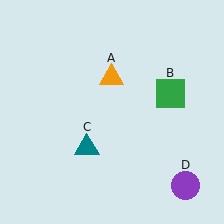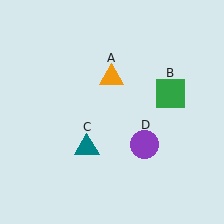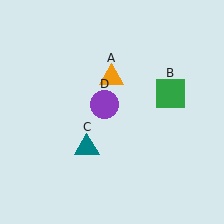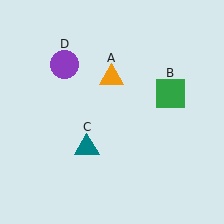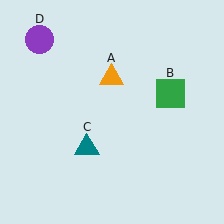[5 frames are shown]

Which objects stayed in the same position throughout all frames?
Orange triangle (object A) and green square (object B) and teal triangle (object C) remained stationary.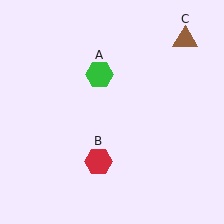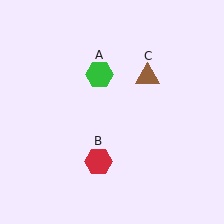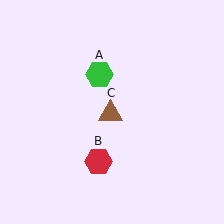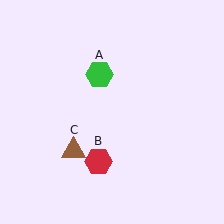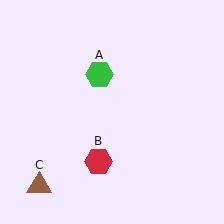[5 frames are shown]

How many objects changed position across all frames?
1 object changed position: brown triangle (object C).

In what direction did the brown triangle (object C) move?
The brown triangle (object C) moved down and to the left.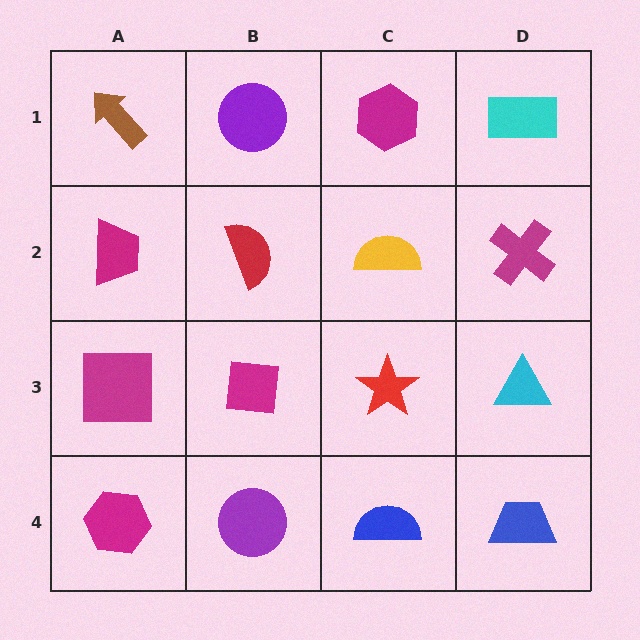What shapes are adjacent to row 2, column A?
A brown arrow (row 1, column A), a magenta square (row 3, column A), a red semicircle (row 2, column B).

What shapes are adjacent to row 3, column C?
A yellow semicircle (row 2, column C), a blue semicircle (row 4, column C), a magenta square (row 3, column B), a cyan triangle (row 3, column D).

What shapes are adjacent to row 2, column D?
A cyan rectangle (row 1, column D), a cyan triangle (row 3, column D), a yellow semicircle (row 2, column C).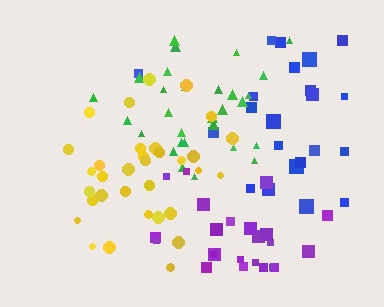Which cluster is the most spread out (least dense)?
Blue.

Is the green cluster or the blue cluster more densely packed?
Green.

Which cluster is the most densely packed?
Green.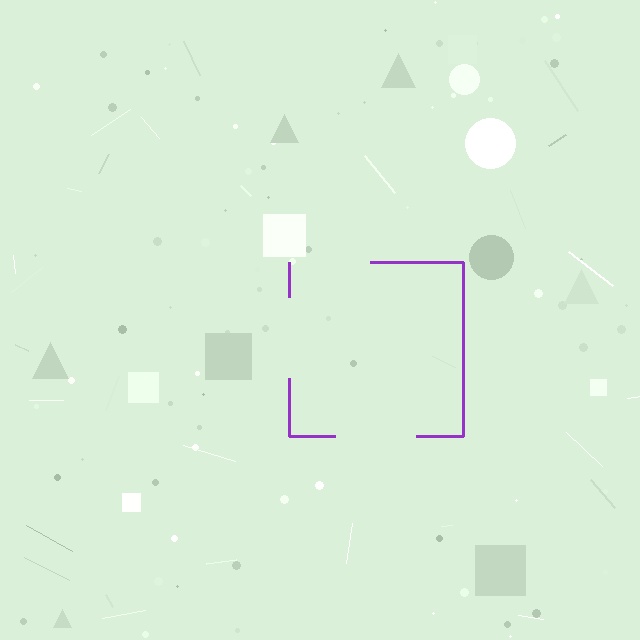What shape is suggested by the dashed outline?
The dashed outline suggests a square.